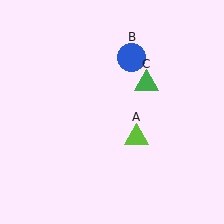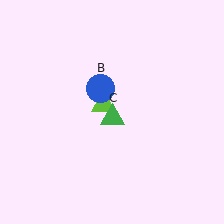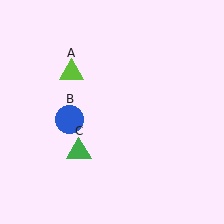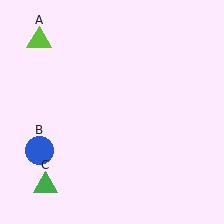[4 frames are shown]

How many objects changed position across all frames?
3 objects changed position: lime triangle (object A), blue circle (object B), green triangle (object C).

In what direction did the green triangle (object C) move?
The green triangle (object C) moved down and to the left.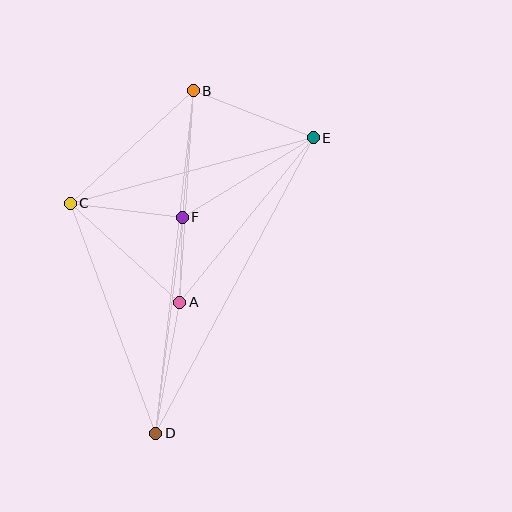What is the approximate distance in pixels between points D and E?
The distance between D and E is approximately 335 pixels.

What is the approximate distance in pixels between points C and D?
The distance between C and D is approximately 246 pixels.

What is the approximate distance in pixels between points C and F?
The distance between C and F is approximately 113 pixels.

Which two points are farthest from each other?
Points B and D are farthest from each other.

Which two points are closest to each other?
Points A and F are closest to each other.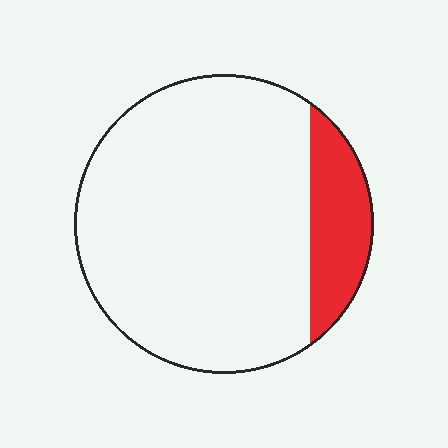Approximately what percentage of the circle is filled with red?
Approximately 15%.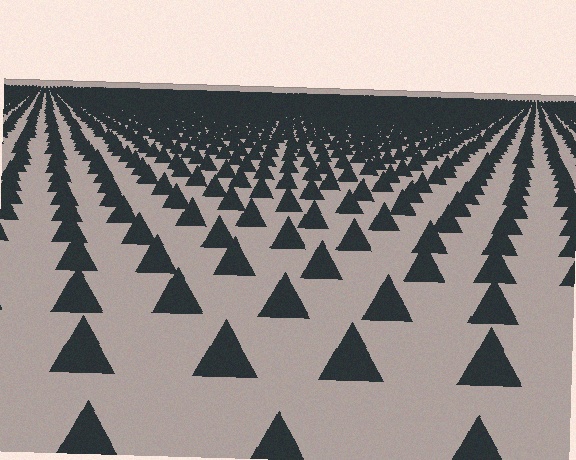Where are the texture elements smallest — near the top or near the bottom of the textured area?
Near the top.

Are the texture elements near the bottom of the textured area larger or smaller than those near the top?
Larger. Near the bottom, elements are closer to the viewer and appear at a bigger on-screen size.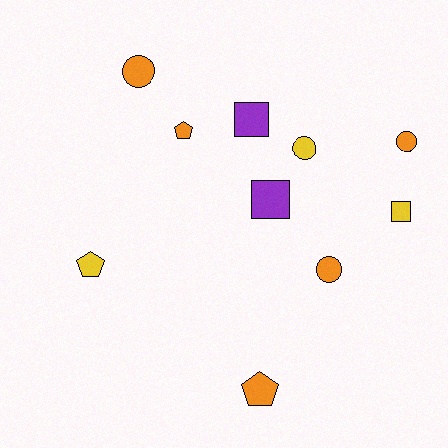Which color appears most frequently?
Orange, with 5 objects.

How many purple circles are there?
There are no purple circles.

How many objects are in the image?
There are 10 objects.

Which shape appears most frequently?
Circle, with 4 objects.